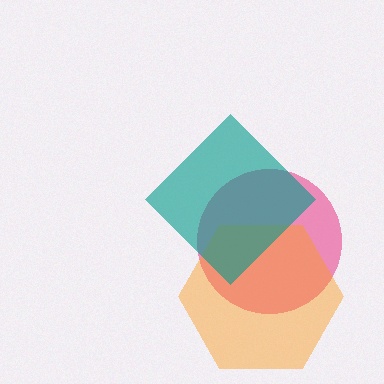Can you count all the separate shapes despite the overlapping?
Yes, there are 3 separate shapes.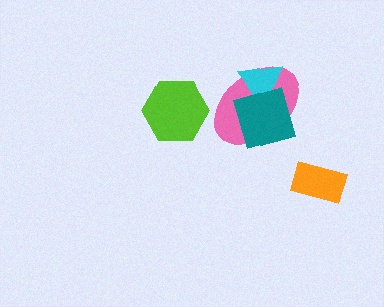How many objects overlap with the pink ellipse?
2 objects overlap with the pink ellipse.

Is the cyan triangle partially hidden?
Yes, it is partially covered by another shape.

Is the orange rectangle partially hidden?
No, no other shape covers it.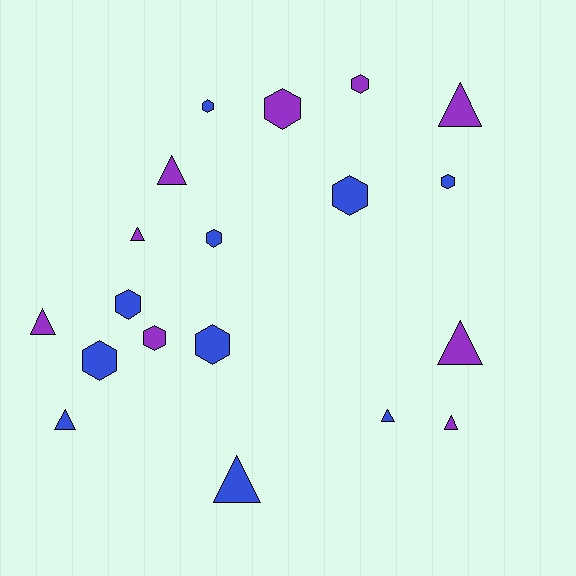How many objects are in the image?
There are 19 objects.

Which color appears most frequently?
Blue, with 10 objects.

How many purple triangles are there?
There are 6 purple triangles.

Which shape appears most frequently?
Hexagon, with 10 objects.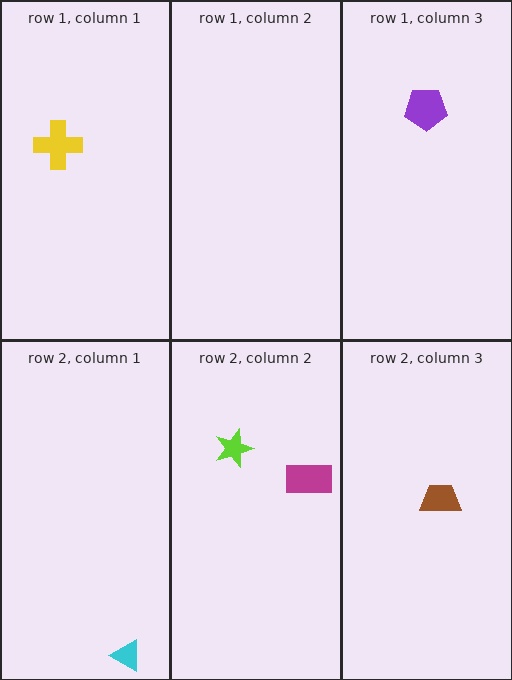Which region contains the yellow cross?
The row 1, column 1 region.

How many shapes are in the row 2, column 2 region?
2.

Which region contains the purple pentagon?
The row 1, column 3 region.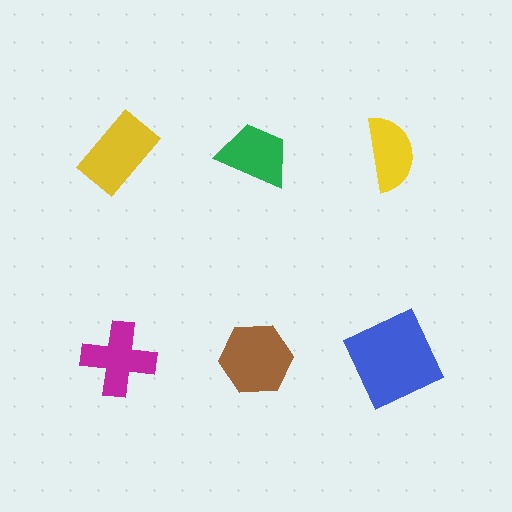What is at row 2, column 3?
A blue square.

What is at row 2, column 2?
A brown hexagon.